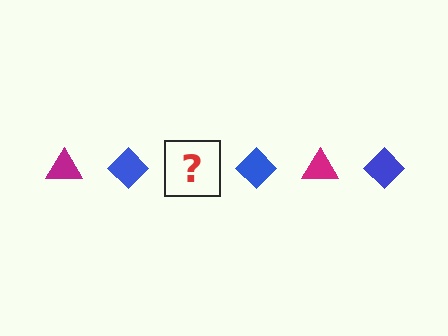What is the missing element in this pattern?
The missing element is a magenta triangle.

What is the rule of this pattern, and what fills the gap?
The rule is that the pattern alternates between magenta triangle and blue diamond. The gap should be filled with a magenta triangle.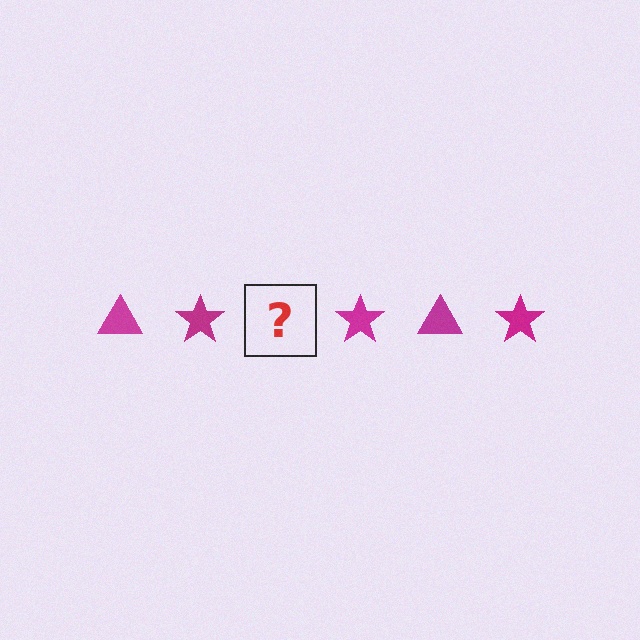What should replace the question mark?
The question mark should be replaced with a magenta triangle.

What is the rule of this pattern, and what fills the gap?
The rule is that the pattern cycles through triangle, star shapes in magenta. The gap should be filled with a magenta triangle.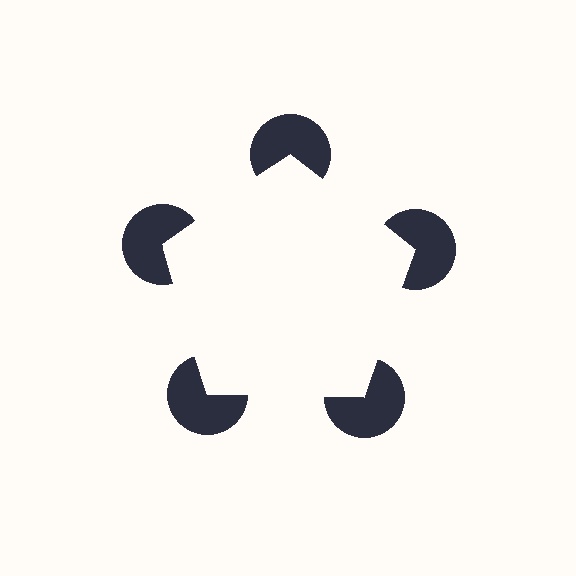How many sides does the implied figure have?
5 sides.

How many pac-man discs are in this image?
There are 5 — one at each vertex of the illusory pentagon.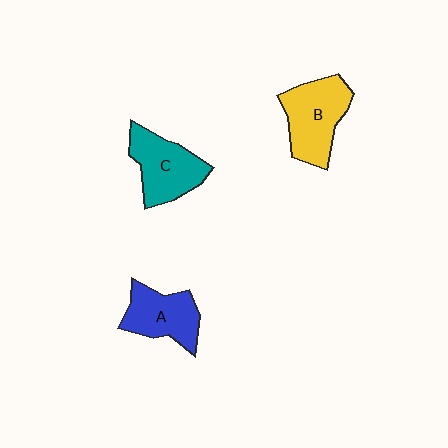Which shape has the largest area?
Shape B (yellow).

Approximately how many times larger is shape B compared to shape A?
Approximately 1.2 times.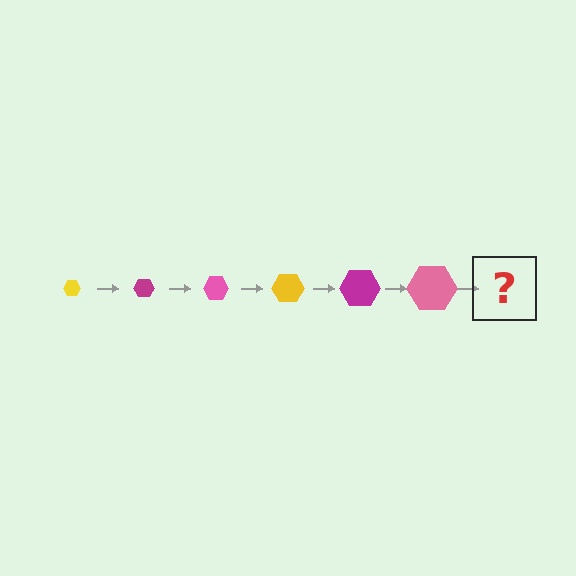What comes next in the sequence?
The next element should be a yellow hexagon, larger than the previous one.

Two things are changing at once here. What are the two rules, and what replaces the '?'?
The two rules are that the hexagon grows larger each step and the color cycles through yellow, magenta, and pink. The '?' should be a yellow hexagon, larger than the previous one.